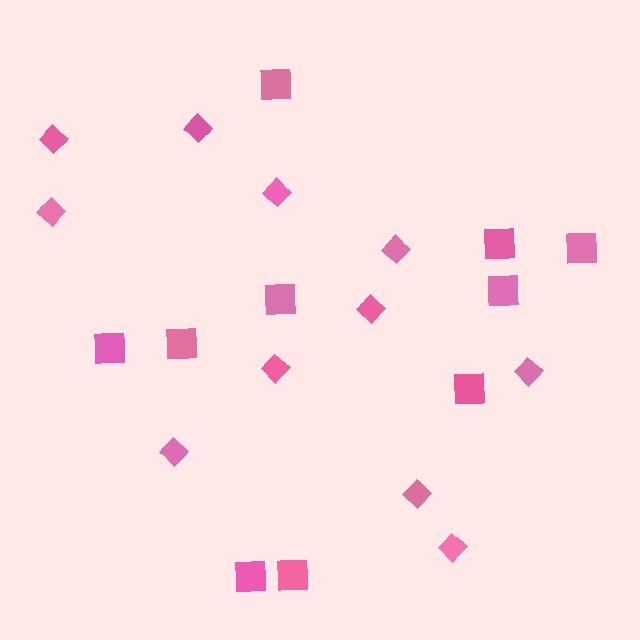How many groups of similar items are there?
There are 2 groups: one group of squares (10) and one group of diamonds (11).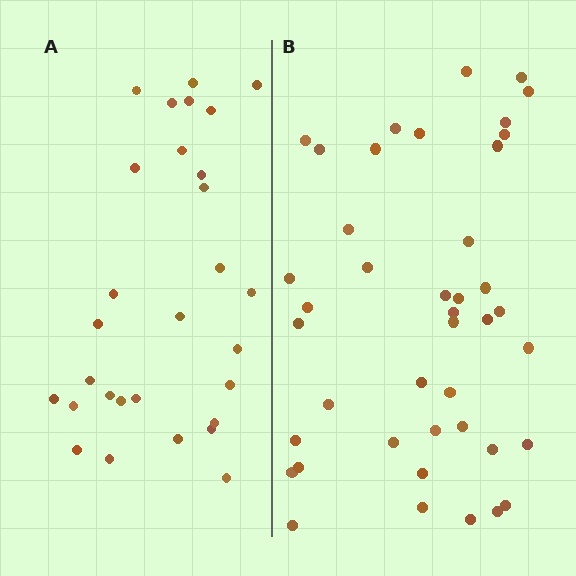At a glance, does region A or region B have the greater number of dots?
Region B (the right region) has more dots.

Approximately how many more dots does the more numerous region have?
Region B has approximately 15 more dots than region A.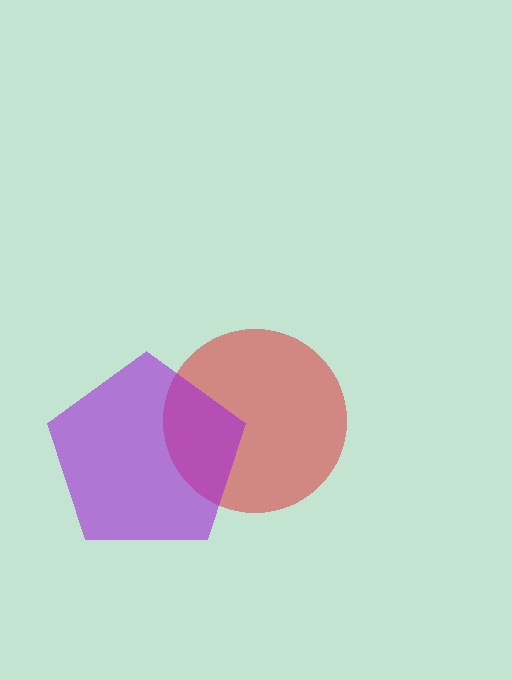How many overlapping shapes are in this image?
There are 2 overlapping shapes in the image.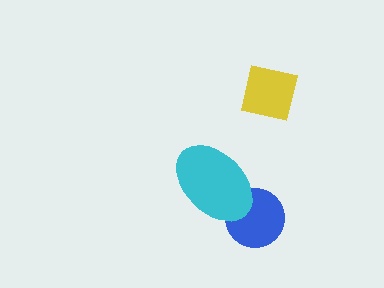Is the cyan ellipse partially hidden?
No, no other shape covers it.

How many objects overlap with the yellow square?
0 objects overlap with the yellow square.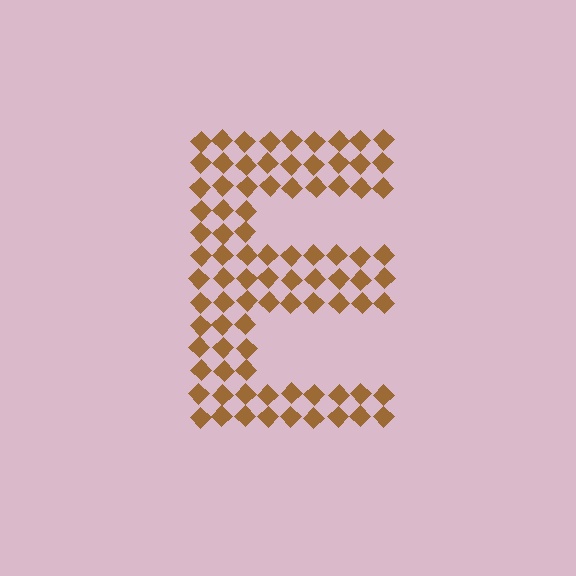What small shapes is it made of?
It is made of small diamonds.